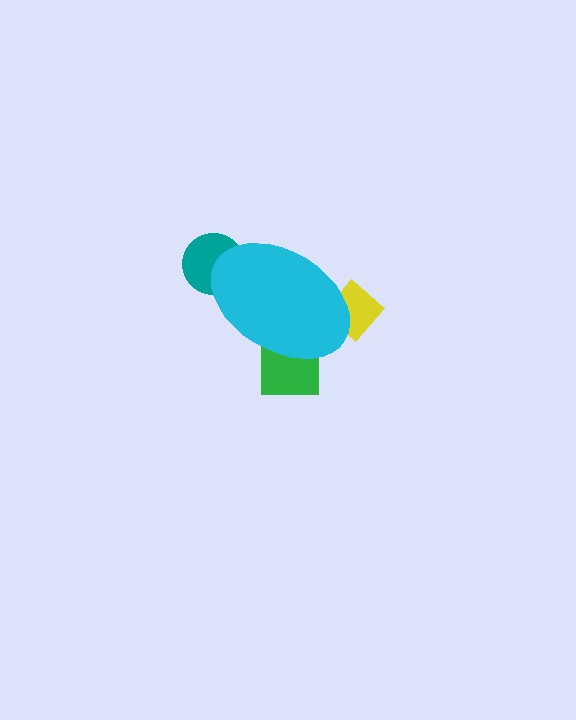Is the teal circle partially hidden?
Yes, the teal circle is partially hidden behind the cyan ellipse.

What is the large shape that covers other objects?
A cyan ellipse.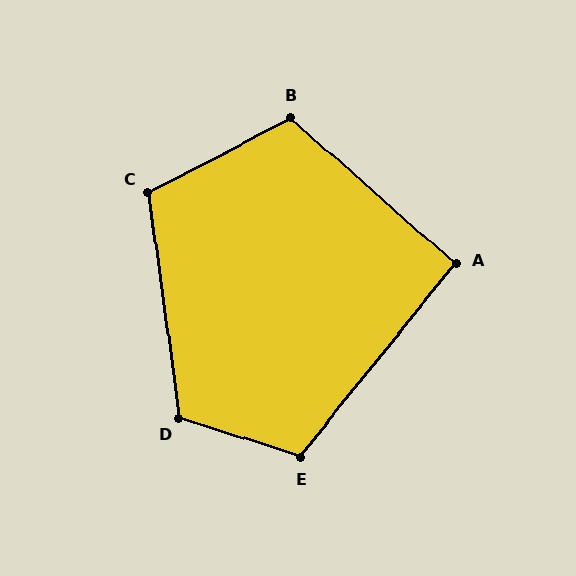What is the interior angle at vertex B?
Approximately 111 degrees (obtuse).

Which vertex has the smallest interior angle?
A, at approximately 93 degrees.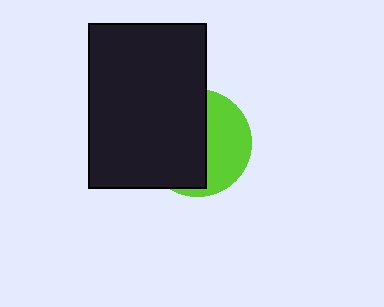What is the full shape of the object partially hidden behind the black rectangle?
The partially hidden object is a lime circle.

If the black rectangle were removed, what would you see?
You would see the complete lime circle.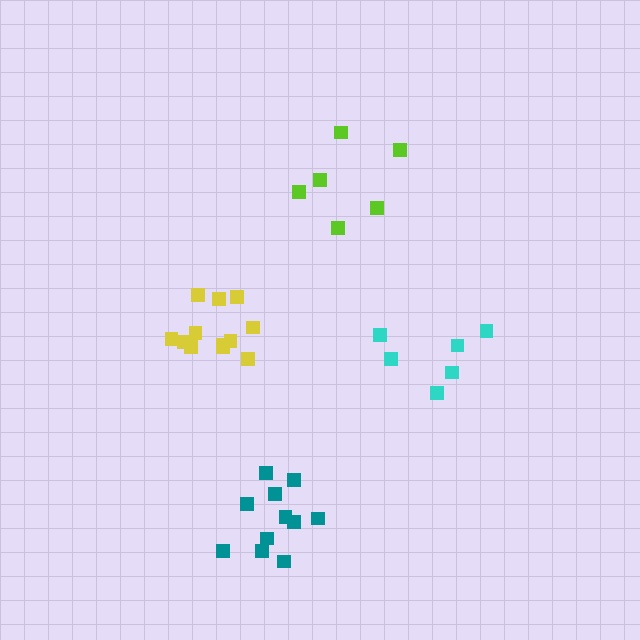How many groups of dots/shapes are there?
There are 4 groups.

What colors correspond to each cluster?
The clusters are colored: yellow, cyan, lime, teal.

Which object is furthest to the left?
The yellow cluster is leftmost.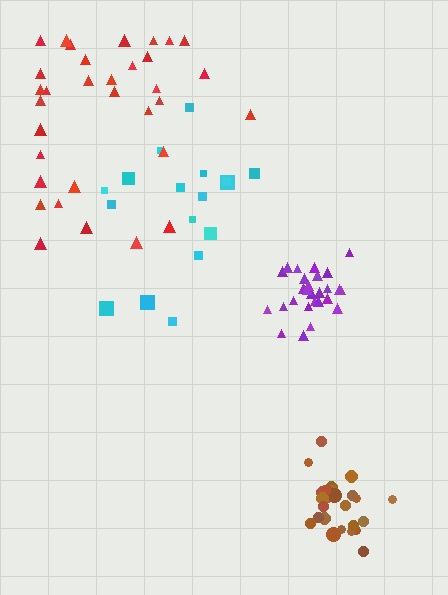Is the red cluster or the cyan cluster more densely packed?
Red.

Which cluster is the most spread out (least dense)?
Cyan.